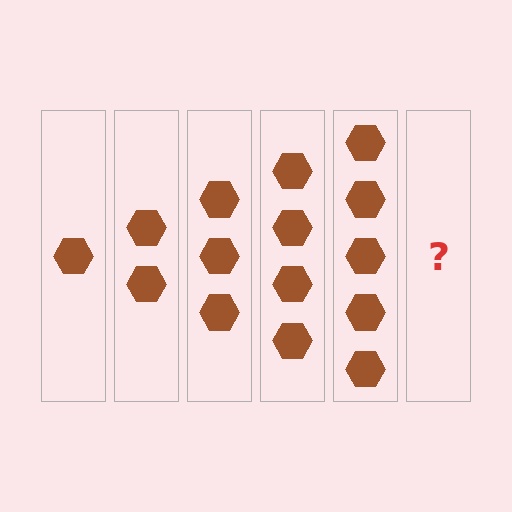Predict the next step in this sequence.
The next step is 6 hexagons.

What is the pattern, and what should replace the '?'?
The pattern is that each step adds one more hexagon. The '?' should be 6 hexagons.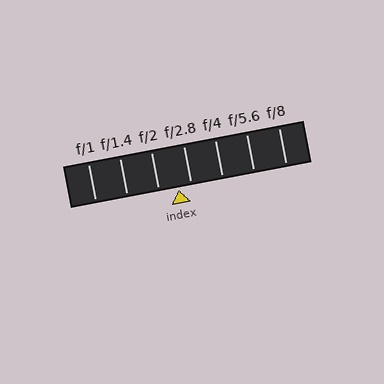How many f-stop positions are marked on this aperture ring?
There are 7 f-stop positions marked.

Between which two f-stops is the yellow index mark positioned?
The index mark is between f/2 and f/2.8.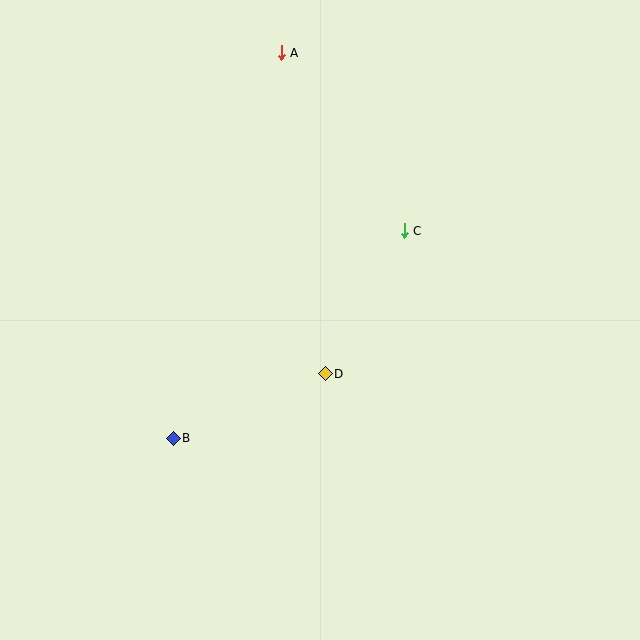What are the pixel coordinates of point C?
Point C is at (404, 231).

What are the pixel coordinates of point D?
Point D is at (325, 374).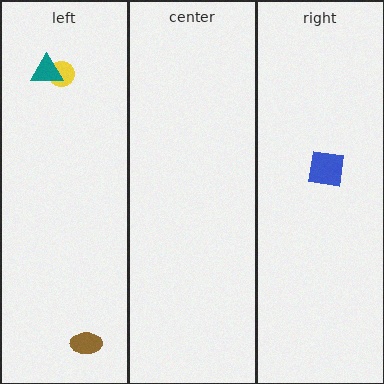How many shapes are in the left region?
3.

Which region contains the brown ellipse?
The left region.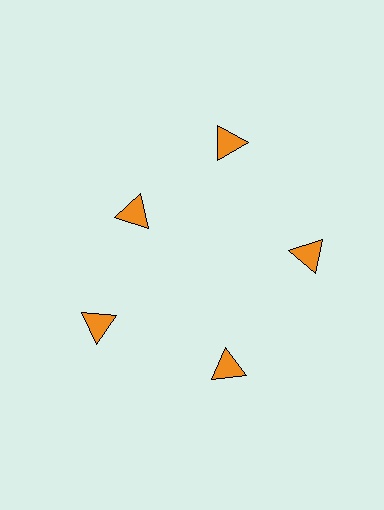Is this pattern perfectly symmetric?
No. The 5 orange triangles are arranged in a ring, but one element near the 10 o'clock position is pulled inward toward the center, breaking the 5-fold rotational symmetry.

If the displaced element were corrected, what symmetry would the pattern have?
It would have 5-fold rotational symmetry — the pattern would map onto itself every 72 degrees.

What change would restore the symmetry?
The symmetry would be restored by moving it outward, back onto the ring so that all 5 triangles sit at equal angles and equal distance from the center.